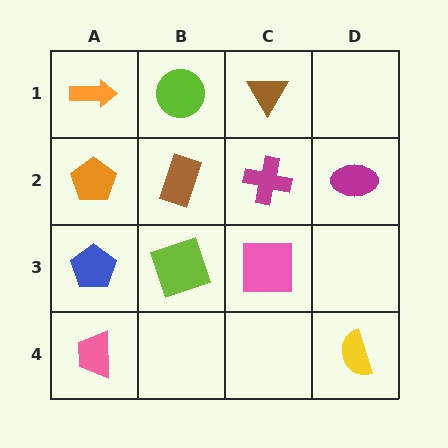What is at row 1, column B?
A lime circle.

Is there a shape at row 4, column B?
No, that cell is empty.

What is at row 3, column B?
A lime square.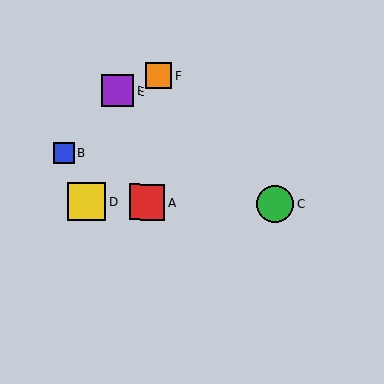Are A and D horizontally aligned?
Yes, both are at y≈202.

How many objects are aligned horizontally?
3 objects (A, C, D) are aligned horizontally.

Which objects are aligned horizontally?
Objects A, C, D are aligned horizontally.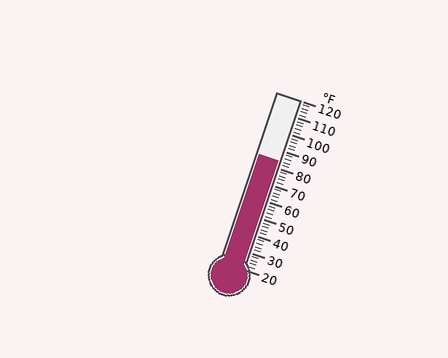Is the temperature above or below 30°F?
The temperature is above 30°F.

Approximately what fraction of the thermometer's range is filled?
The thermometer is filled to approximately 65% of its range.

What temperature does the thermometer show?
The thermometer shows approximately 84°F.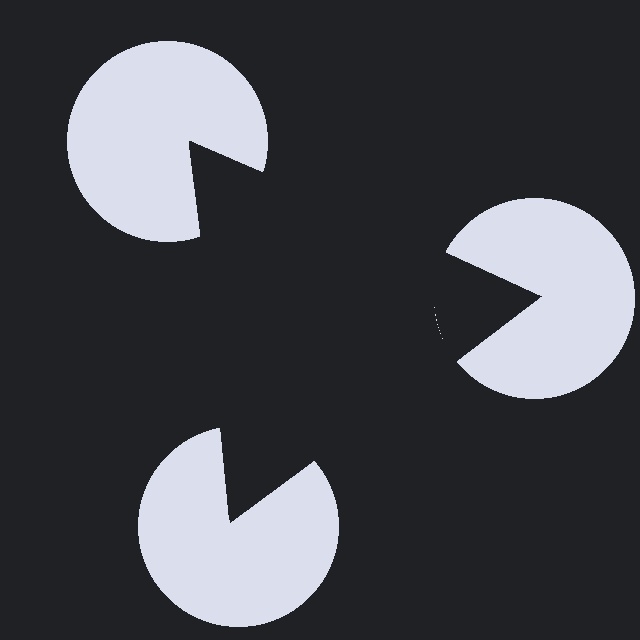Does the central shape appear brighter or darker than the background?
It typically appears slightly darker than the background, even though no actual brightness change is drawn.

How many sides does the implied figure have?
3 sides.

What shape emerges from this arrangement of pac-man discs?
An illusory triangle — its edges are inferred from the aligned wedge cuts in the pac-man discs, not physically drawn.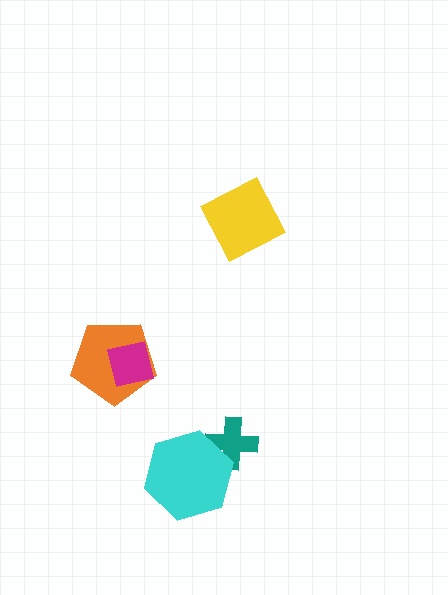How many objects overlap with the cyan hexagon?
1 object overlaps with the cyan hexagon.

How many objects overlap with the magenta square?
1 object overlaps with the magenta square.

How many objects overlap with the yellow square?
0 objects overlap with the yellow square.